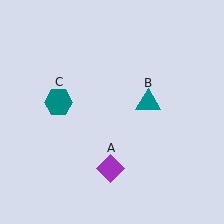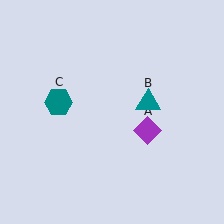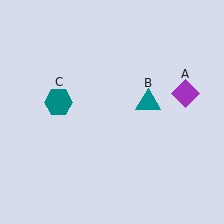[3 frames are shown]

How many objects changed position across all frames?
1 object changed position: purple diamond (object A).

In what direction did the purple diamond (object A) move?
The purple diamond (object A) moved up and to the right.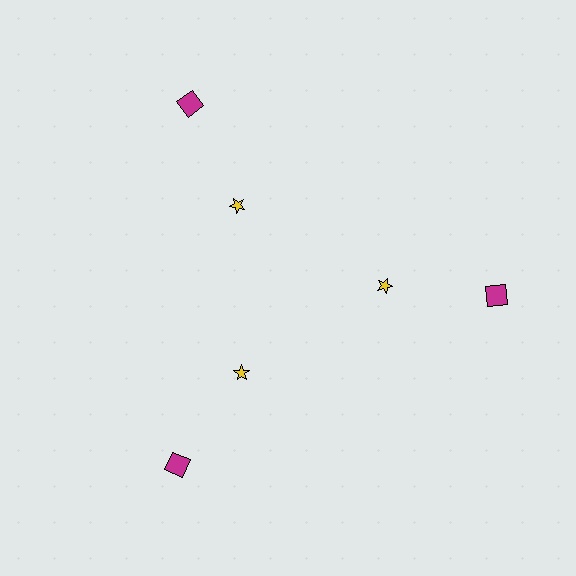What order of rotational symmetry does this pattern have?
This pattern has 3-fold rotational symmetry.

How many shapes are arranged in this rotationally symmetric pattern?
There are 6 shapes, arranged in 3 groups of 2.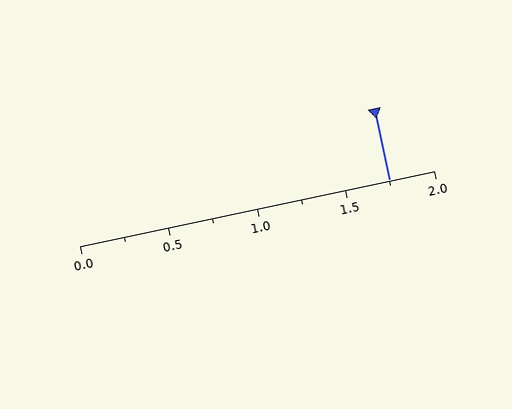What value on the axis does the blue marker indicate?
The marker indicates approximately 1.75.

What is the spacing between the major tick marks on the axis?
The major ticks are spaced 0.5 apart.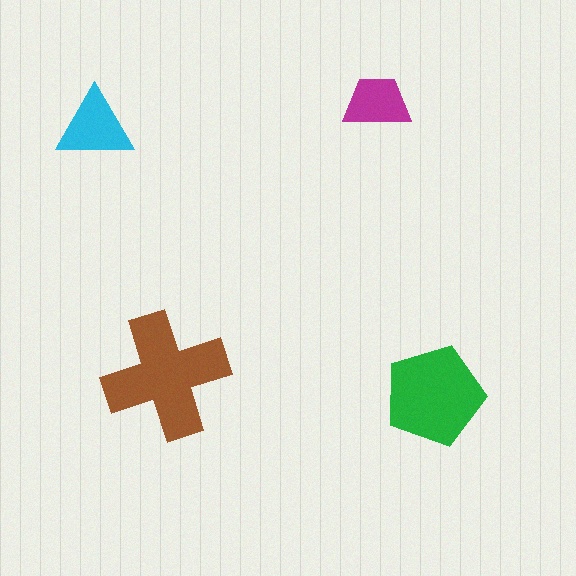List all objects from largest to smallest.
The brown cross, the green pentagon, the cyan triangle, the magenta trapezoid.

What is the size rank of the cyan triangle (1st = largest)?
3rd.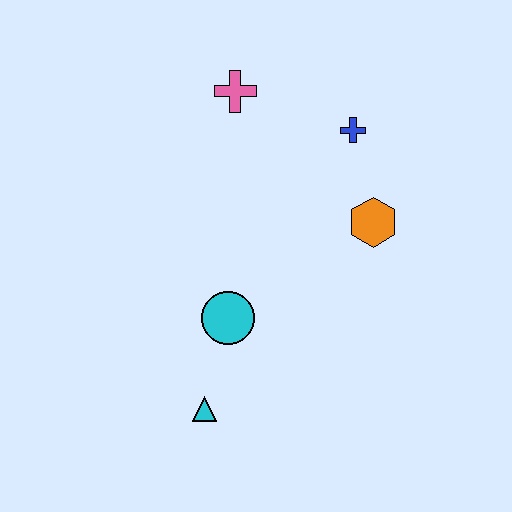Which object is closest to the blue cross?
The orange hexagon is closest to the blue cross.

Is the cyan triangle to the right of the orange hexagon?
No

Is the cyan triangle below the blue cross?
Yes